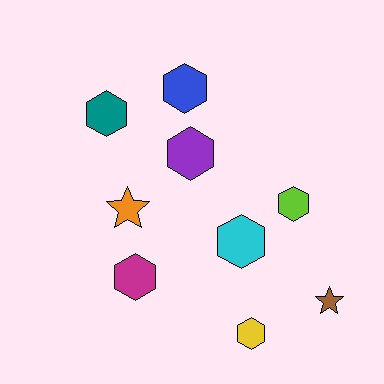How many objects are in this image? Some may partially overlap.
There are 9 objects.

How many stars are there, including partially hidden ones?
There are 2 stars.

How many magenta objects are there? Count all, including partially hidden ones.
There is 1 magenta object.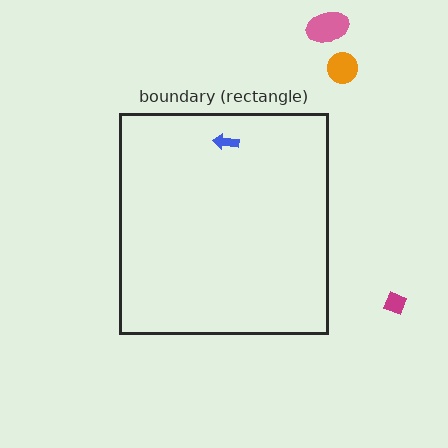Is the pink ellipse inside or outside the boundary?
Outside.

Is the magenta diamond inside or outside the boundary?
Outside.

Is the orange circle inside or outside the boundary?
Outside.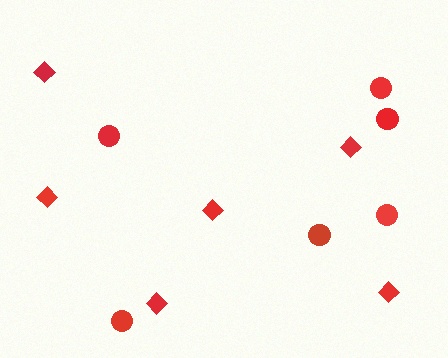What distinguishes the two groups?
There are 2 groups: one group of diamonds (6) and one group of circles (6).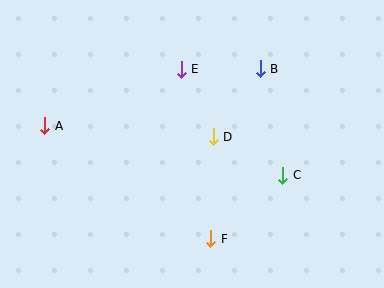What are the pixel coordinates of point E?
Point E is at (181, 69).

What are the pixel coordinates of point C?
Point C is at (283, 175).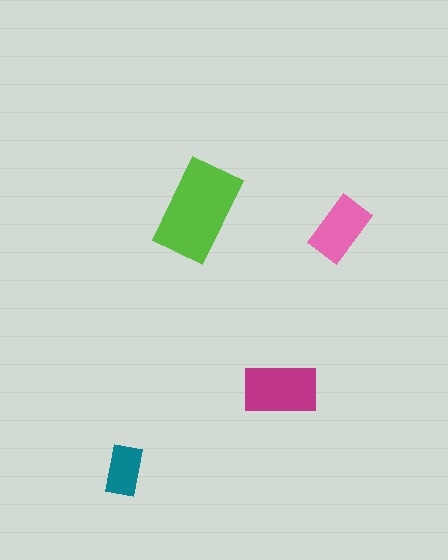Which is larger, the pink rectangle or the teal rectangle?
The pink one.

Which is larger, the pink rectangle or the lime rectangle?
The lime one.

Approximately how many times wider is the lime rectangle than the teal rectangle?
About 2 times wider.